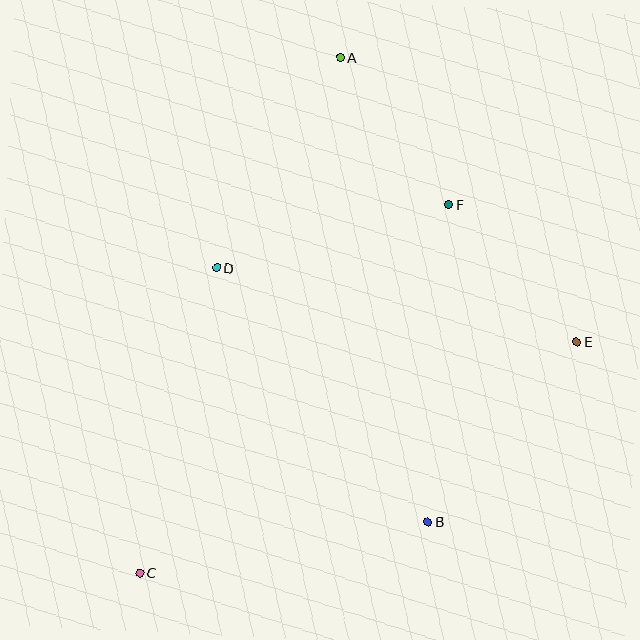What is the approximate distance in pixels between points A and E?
The distance between A and E is approximately 370 pixels.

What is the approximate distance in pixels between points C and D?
The distance between C and D is approximately 315 pixels.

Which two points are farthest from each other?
Points A and C are farthest from each other.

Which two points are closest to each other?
Points A and F are closest to each other.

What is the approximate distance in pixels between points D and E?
The distance between D and E is approximately 368 pixels.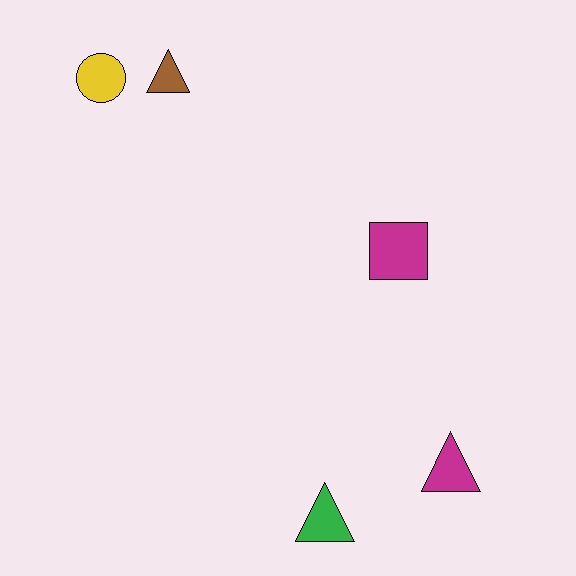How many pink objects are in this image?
There are no pink objects.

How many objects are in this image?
There are 5 objects.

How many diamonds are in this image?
There are no diamonds.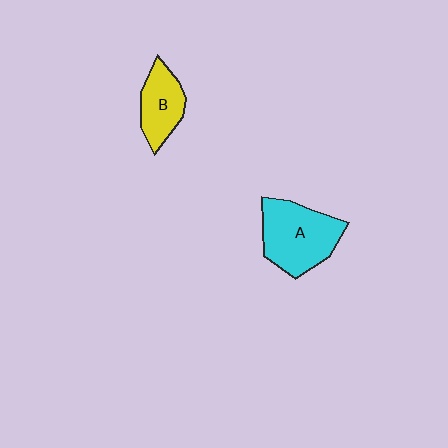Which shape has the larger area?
Shape A (cyan).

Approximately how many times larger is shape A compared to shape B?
Approximately 1.6 times.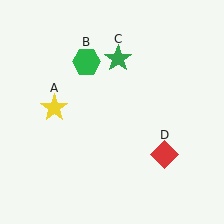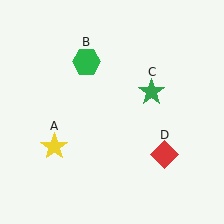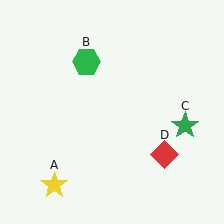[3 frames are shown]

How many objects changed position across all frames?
2 objects changed position: yellow star (object A), green star (object C).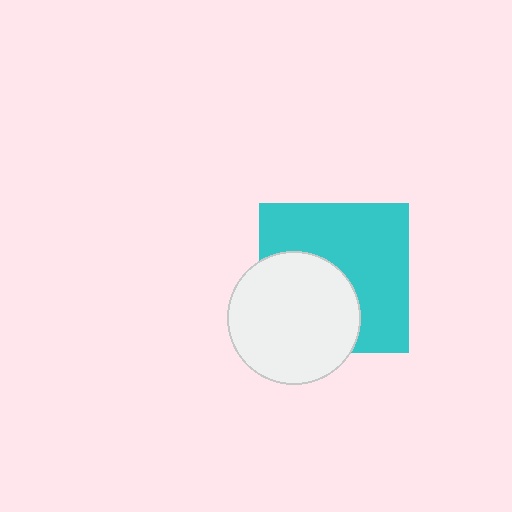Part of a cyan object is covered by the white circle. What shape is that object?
It is a square.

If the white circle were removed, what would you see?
You would see the complete cyan square.